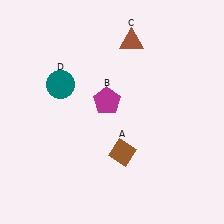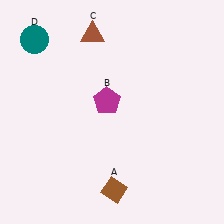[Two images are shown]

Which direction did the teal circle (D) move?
The teal circle (D) moved up.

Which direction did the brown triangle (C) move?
The brown triangle (C) moved left.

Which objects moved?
The objects that moved are: the brown diamond (A), the brown triangle (C), the teal circle (D).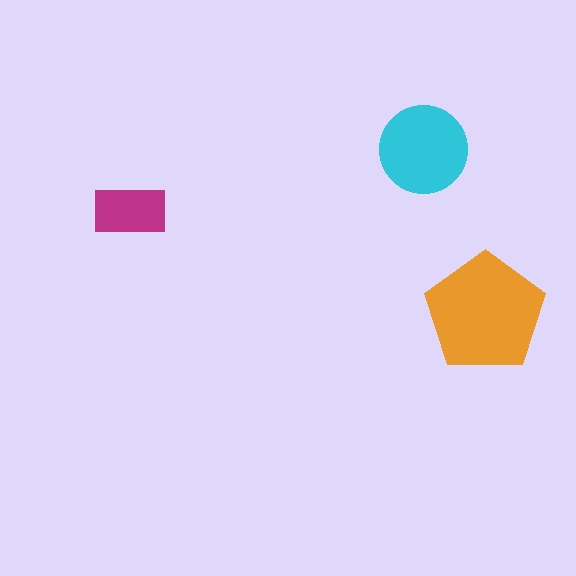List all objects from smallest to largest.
The magenta rectangle, the cyan circle, the orange pentagon.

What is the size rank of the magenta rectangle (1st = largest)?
3rd.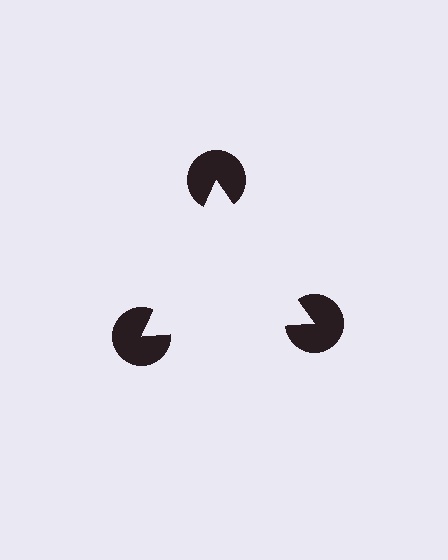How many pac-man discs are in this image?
There are 3 — one at each vertex of the illusory triangle.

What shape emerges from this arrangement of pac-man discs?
An illusory triangle — its edges are inferred from the aligned wedge cuts in the pac-man discs, not physically drawn.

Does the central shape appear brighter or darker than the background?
It typically appears slightly brighter than the background, even though no actual brightness change is drawn.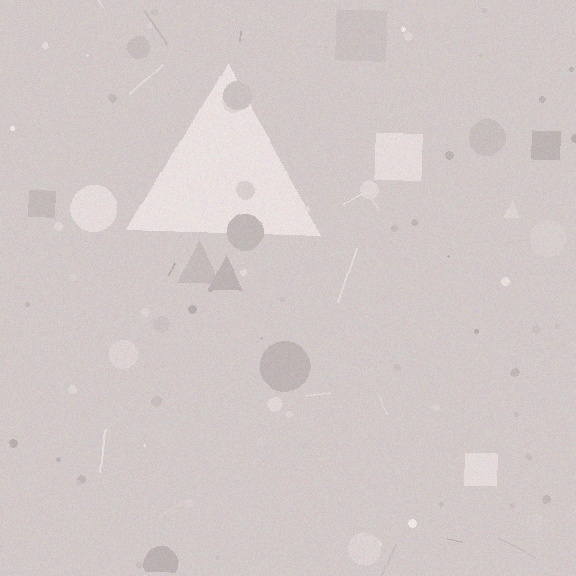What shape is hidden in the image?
A triangle is hidden in the image.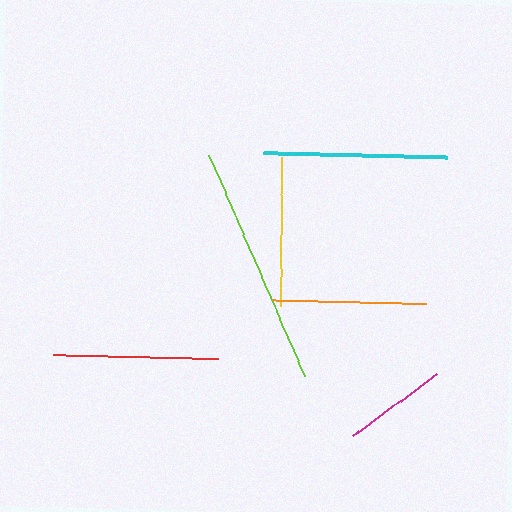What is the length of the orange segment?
The orange segment is approximately 154 pixels long.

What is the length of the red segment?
The red segment is approximately 165 pixels long.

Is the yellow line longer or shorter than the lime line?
The lime line is longer than the yellow line.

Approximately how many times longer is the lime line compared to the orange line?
The lime line is approximately 1.6 times the length of the orange line.